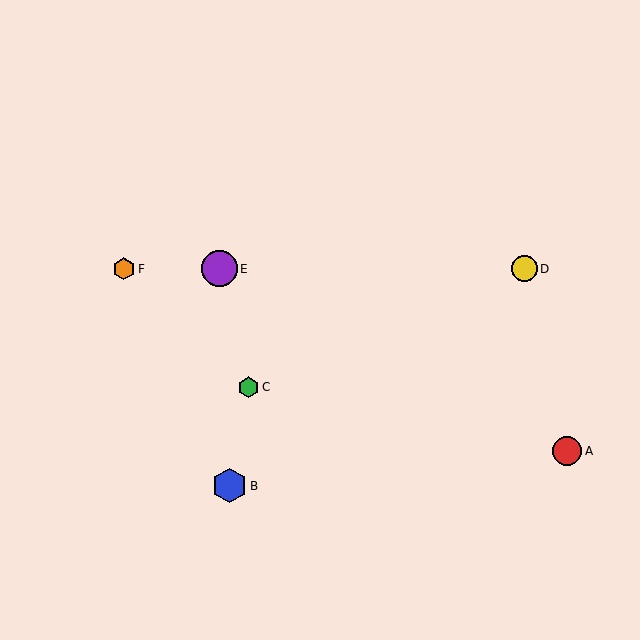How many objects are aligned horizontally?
3 objects (D, E, F) are aligned horizontally.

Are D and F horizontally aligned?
Yes, both are at y≈269.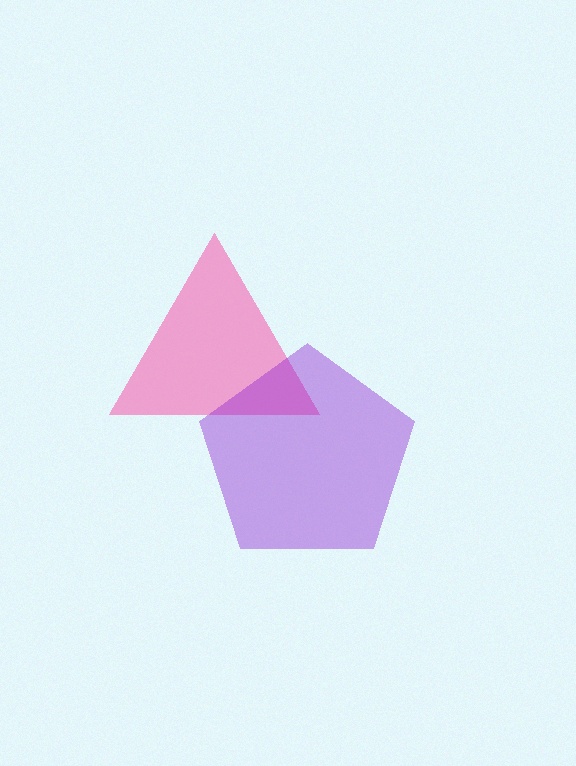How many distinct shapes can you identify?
There are 2 distinct shapes: a pink triangle, a purple pentagon.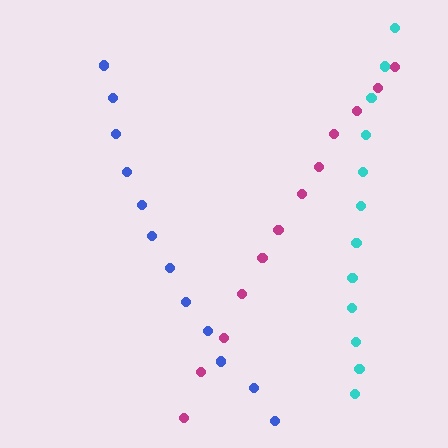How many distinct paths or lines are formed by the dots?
There are 3 distinct paths.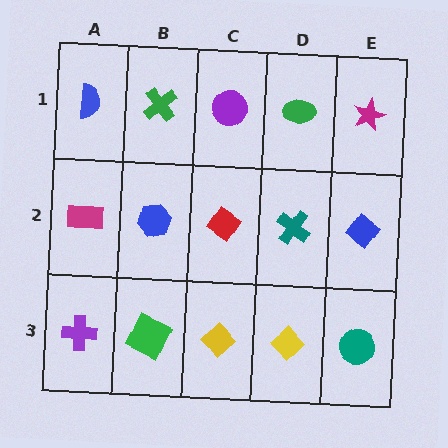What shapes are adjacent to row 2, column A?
A blue semicircle (row 1, column A), a purple cross (row 3, column A), a blue hexagon (row 2, column B).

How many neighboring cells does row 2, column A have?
3.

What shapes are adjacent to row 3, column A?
A magenta rectangle (row 2, column A), a green square (row 3, column B).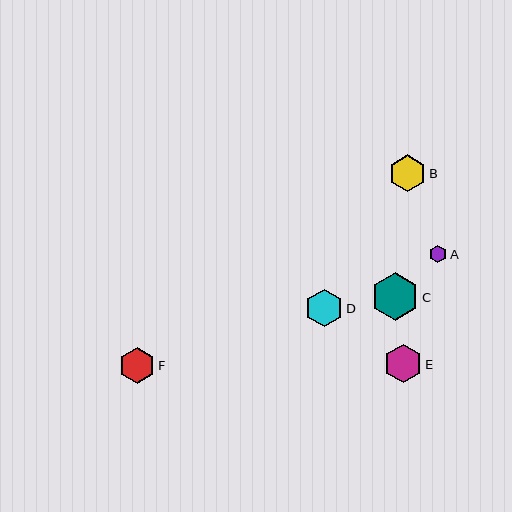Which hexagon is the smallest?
Hexagon A is the smallest with a size of approximately 18 pixels.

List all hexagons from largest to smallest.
From largest to smallest: C, E, D, B, F, A.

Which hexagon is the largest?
Hexagon C is the largest with a size of approximately 48 pixels.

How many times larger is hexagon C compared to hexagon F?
Hexagon C is approximately 1.3 times the size of hexagon F.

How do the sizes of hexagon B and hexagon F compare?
Hexagon B and hexagon F are approximately the same size.